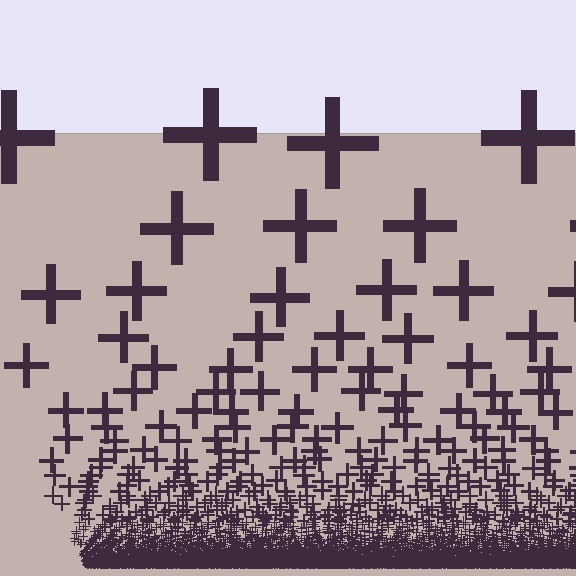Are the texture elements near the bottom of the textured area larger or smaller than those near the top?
Smaller. The gradient is inverted — elements near the bottom are smaller and denser.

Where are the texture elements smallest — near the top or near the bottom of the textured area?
Near the bottom.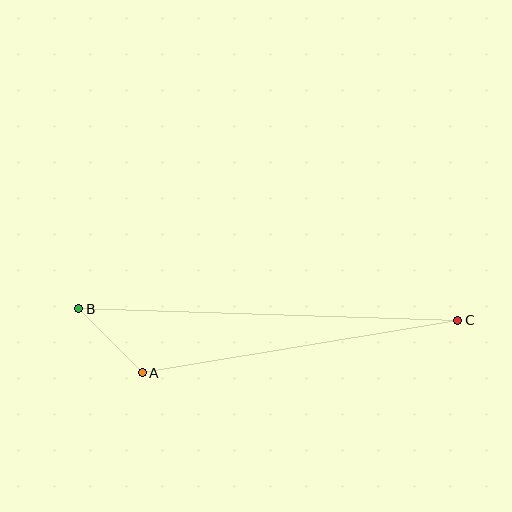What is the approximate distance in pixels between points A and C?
The distance between A and C is approximately 320 pixels.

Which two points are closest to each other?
Points A and B are closest to each other.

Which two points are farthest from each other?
Points B and C are farthest from each other.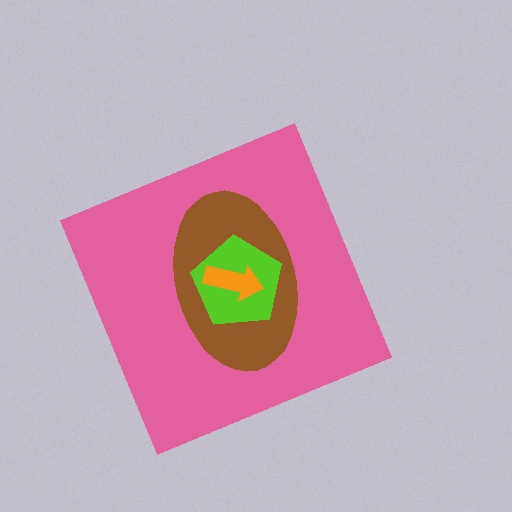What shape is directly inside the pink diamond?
The brown ellipse.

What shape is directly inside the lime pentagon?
The orange arrow.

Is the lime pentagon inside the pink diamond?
Yes.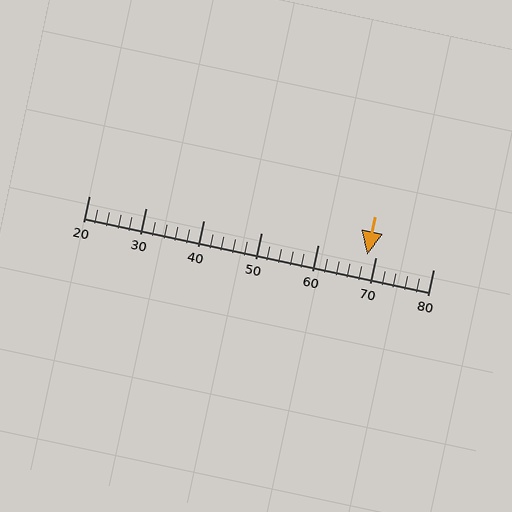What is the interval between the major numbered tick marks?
The major tick marks are spaced 10 units apart.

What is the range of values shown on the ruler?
The ruler shows values from 20 to 80.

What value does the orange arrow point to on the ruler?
The orange arrow points to approximately 68.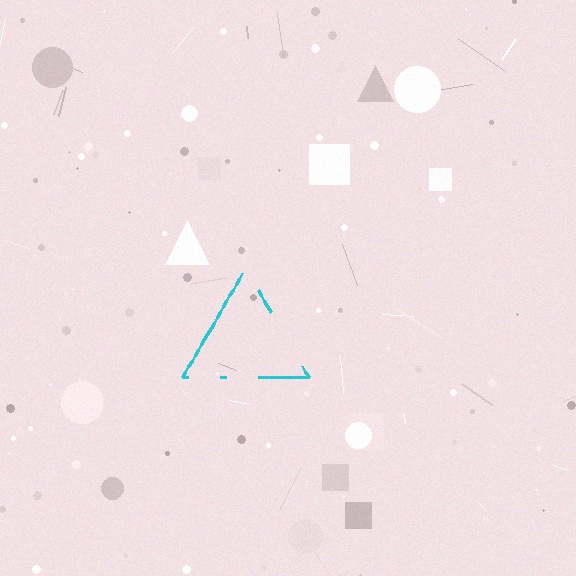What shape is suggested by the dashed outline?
The dashed outline suggests a triangle.